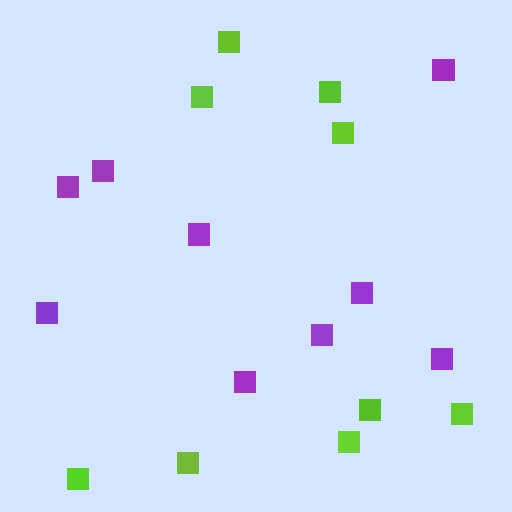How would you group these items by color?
There are 2 groups: one group of lime squares (9) and one group of purple squares (9).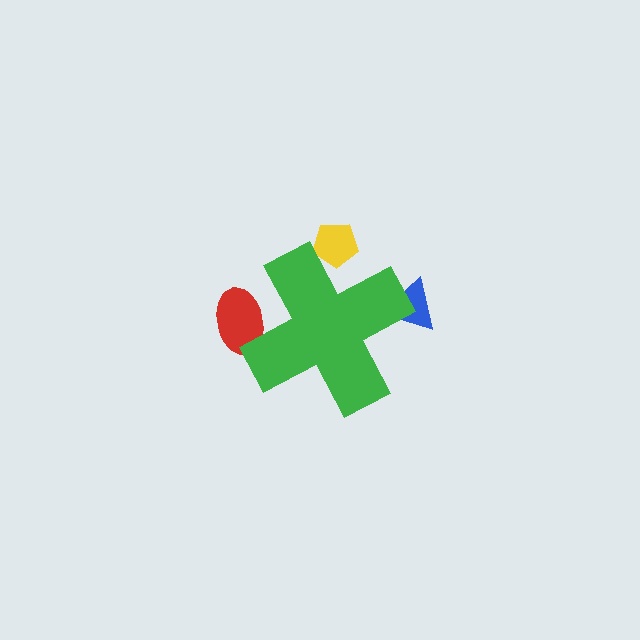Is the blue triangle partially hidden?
Yes, the blue triangle is partially hidden behind the green cross.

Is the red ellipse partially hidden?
Yes, the red ellipse is partially hidden behind the green cross.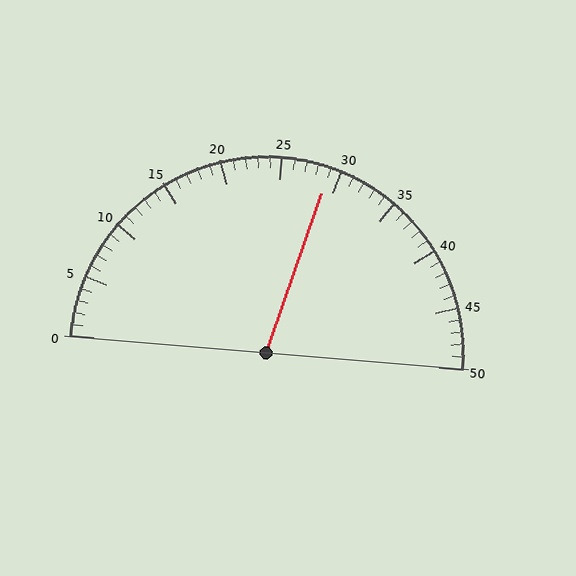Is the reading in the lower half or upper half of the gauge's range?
The reading is in the upper half of the range (0 to 50).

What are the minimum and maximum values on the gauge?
The gauge ranges from 0 to 50.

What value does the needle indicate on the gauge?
The needle indicates approximately 29.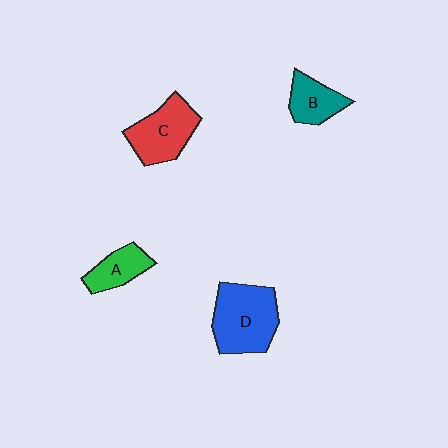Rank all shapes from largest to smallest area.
From largest to smallest: D (blue), C (red), B (teal), A (green).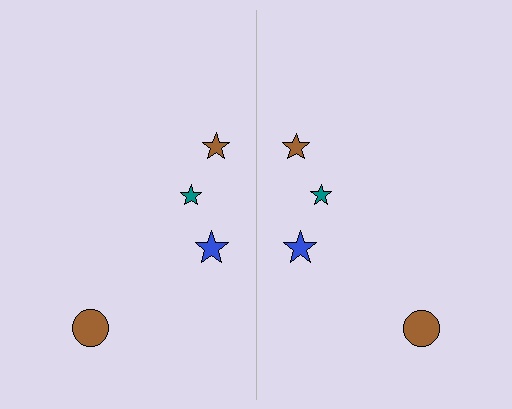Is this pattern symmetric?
Yes, this pattern has bilateral (reflection) symmetry.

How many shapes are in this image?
There are 8 shapes in this image.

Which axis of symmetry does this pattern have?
The pattern has a vertical axis of symmetry running through the center of the image.